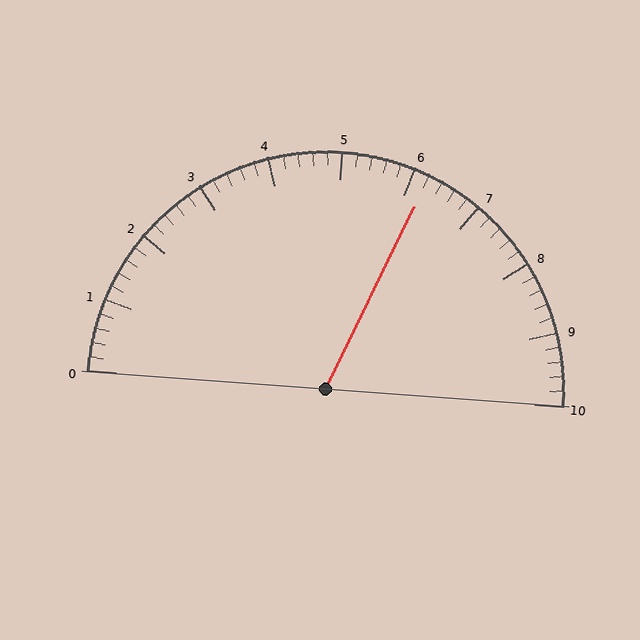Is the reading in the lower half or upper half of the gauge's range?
The reading is in the upper half of the range (0 to 10).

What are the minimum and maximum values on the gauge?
The gauge ranges from 0 to 10.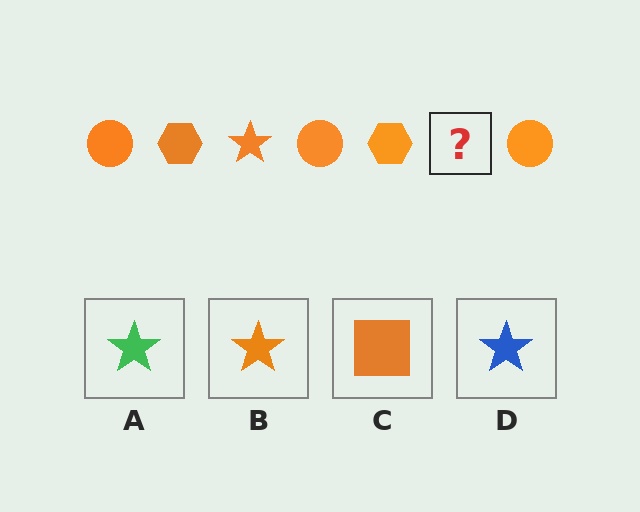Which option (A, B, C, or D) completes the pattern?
B.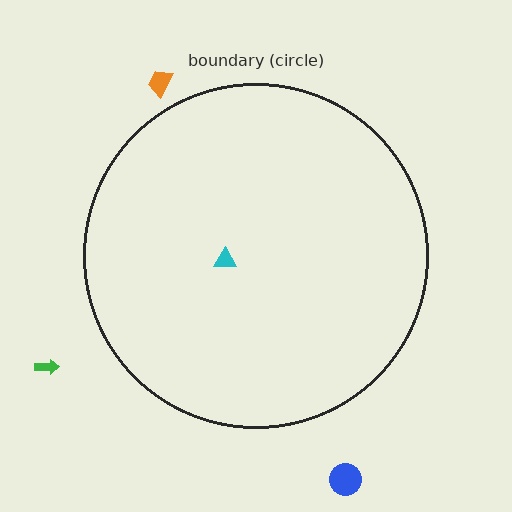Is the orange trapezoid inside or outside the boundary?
Outside.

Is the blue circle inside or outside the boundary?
Outside.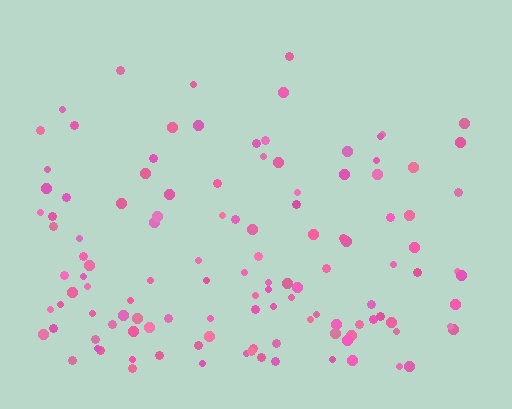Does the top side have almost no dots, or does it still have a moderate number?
Still a moderate number, just noticeably fewer than the bottom.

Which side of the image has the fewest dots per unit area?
The top.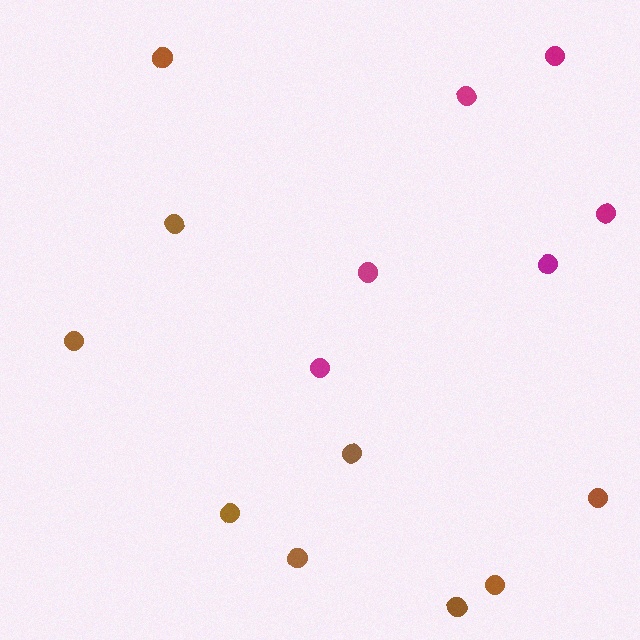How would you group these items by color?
There are 2 groups: one group of brown circles (9) and one group of magenta circles (6).